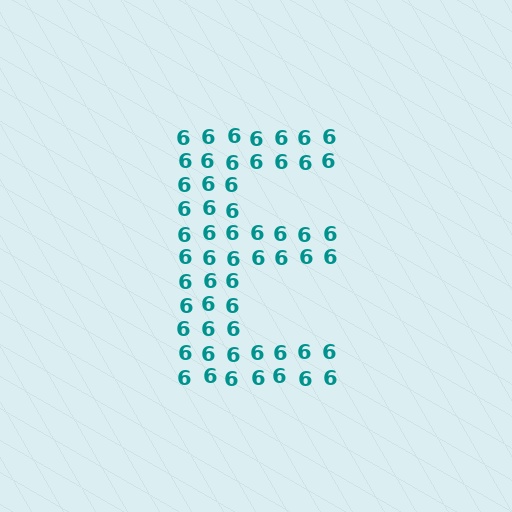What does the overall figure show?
The overall figure shows the letter E.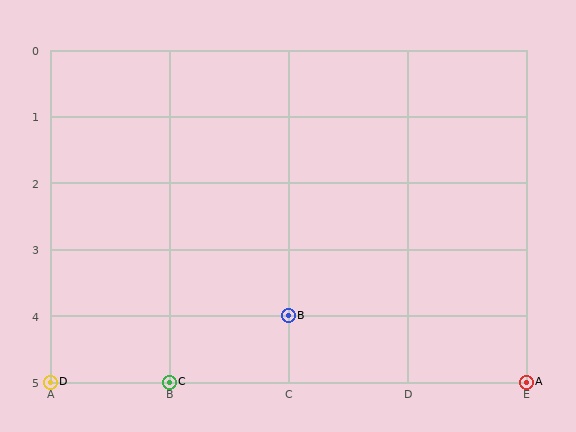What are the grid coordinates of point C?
Point C is at grid coordinates (B, 5).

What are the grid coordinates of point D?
Point D is at grid coordinates (A, 5).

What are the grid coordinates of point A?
Point A is at grid coordinates (E, 5).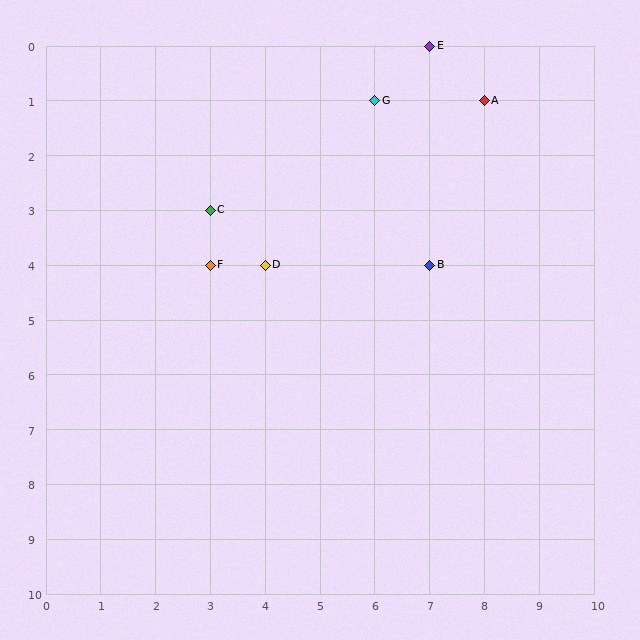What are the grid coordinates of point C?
Point C is at grid coordinates (3, 3).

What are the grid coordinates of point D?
Point D is at grid coordinates (4, 4).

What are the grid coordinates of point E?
Point E is at grid coordinates (7, 0).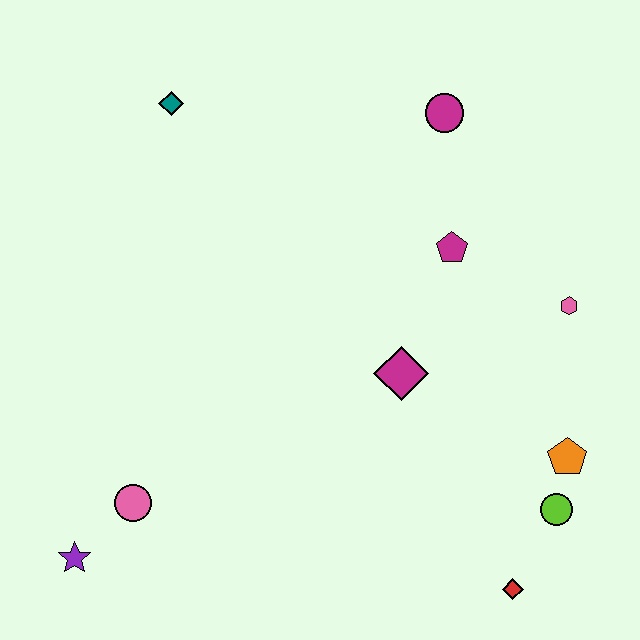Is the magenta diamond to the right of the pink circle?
Yes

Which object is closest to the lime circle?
The orange pentagon is closest to the lime circle.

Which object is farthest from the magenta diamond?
The purple star is farthest from the magenta diamond.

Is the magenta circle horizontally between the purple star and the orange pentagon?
Yes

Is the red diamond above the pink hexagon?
No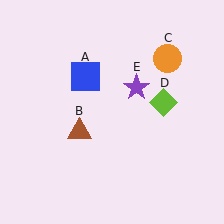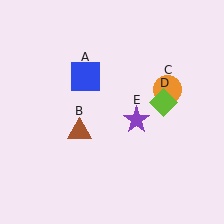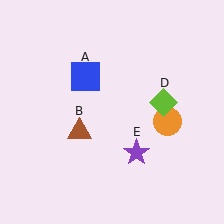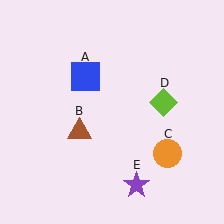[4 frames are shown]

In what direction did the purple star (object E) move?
The purple star (object E) moved down.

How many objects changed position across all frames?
2 objects changed position: orange circle (object C), purple star (object E).